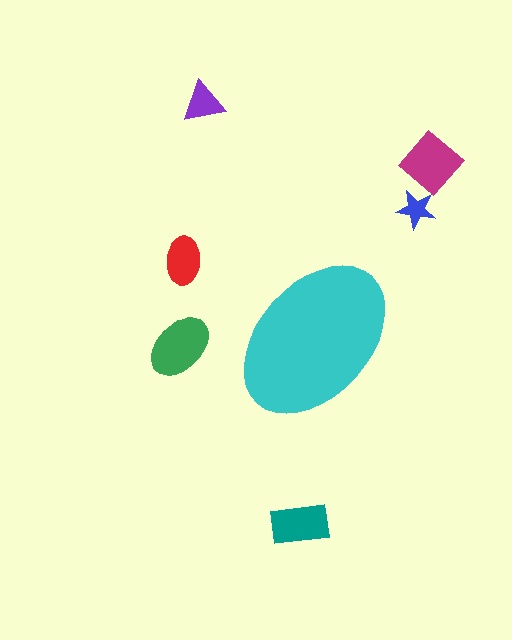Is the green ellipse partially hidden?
No, the green ellipse is fully visible.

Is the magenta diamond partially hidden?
No, the magenta diamond is fully visible.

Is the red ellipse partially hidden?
No, the red ellipse is fully visible.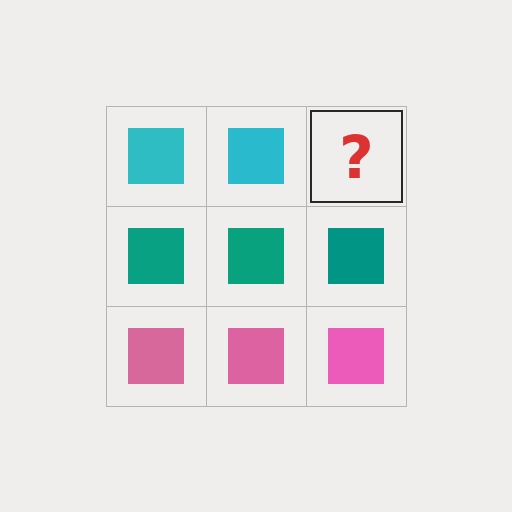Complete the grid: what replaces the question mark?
The question mark should be replaced with a cyan square.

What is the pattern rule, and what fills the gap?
The rule is that each row has a consistent color. The gap should be filled with a cyan square.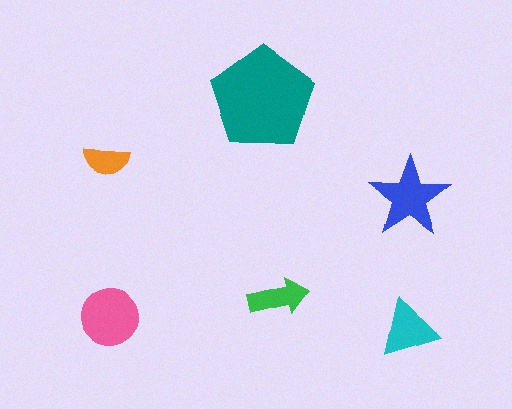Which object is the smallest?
The orange semicircle.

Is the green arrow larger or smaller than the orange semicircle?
Larger.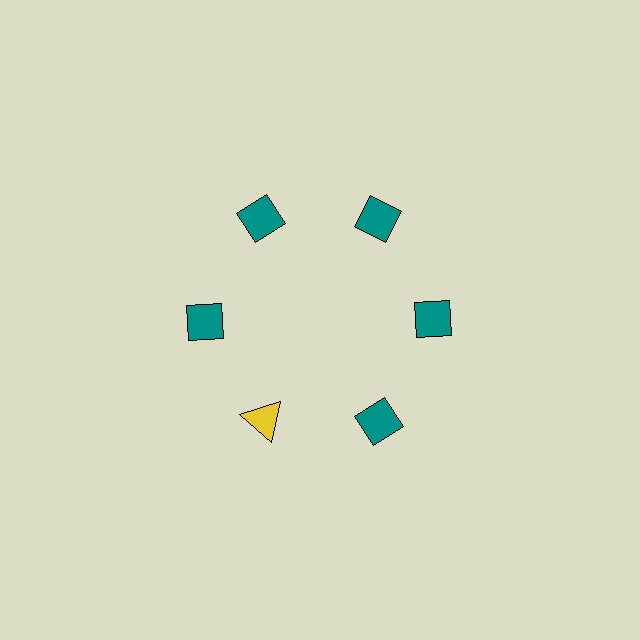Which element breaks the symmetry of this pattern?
The yellow triangle at roughly the 7 o'clock position breaks the symmetry. All other shapes are teal diamonds.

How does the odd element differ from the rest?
It differs in both color (yellow instead of teal) and shape (triangle instead of diamond).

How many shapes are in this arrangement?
There are 6 shapes arranged in a ring pattern.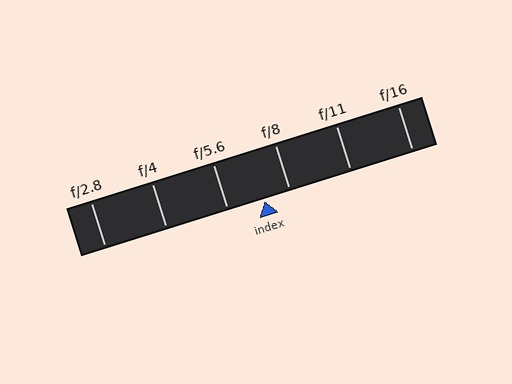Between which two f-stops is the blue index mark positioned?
The index mark is between f/5.6 and f/8.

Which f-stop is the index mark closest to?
The index mark is closest to f/8.